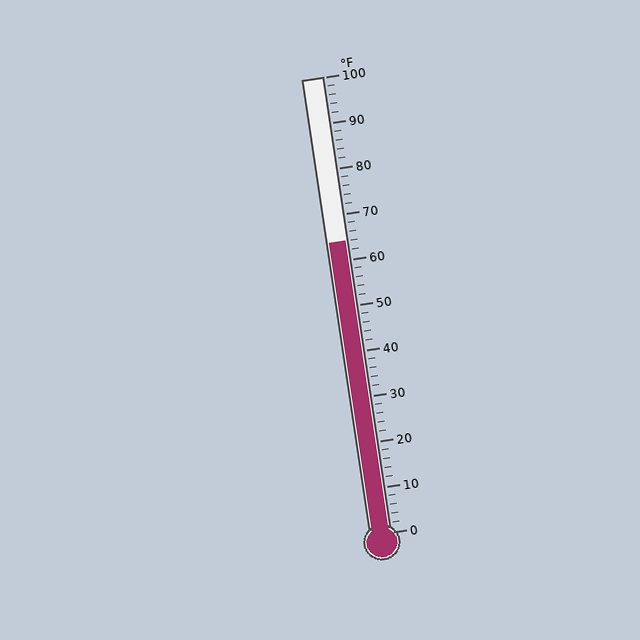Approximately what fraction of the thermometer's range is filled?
The thermometer is filled to approximately 65% of its range.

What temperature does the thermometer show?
The thermometer shows approximately 64°F.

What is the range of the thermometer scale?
The thermometer scale ranges from 0°F to 100°F.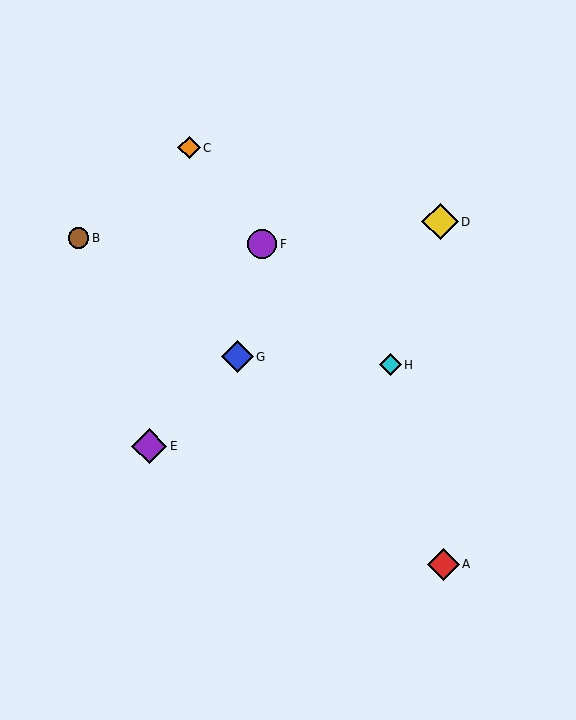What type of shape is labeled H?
Shape H is a cyan diamond.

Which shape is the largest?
The yellow diamond (labeled D) is the largest.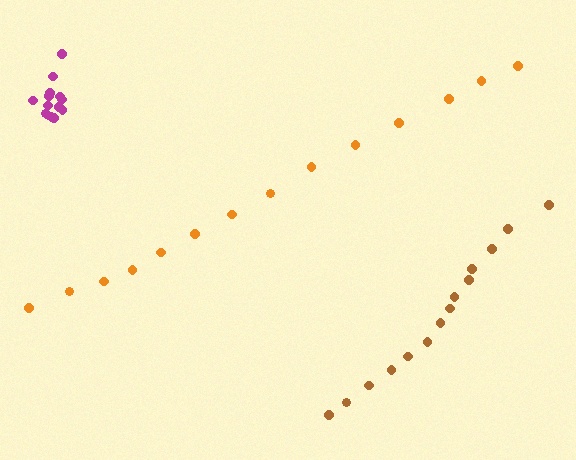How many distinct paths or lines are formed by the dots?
There are 3 distinct paths.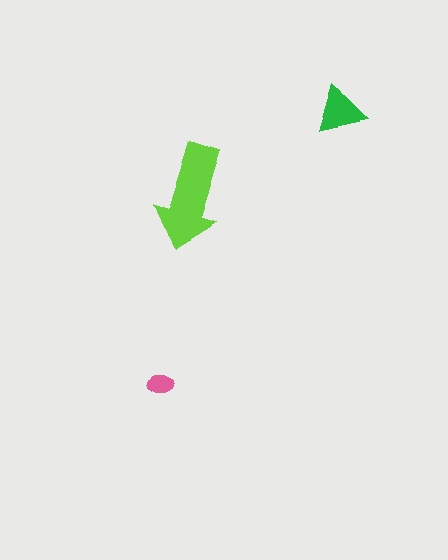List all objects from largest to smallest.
The lime arrow, the green triangle, the pink ellipse.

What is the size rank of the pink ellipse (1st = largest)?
3rd.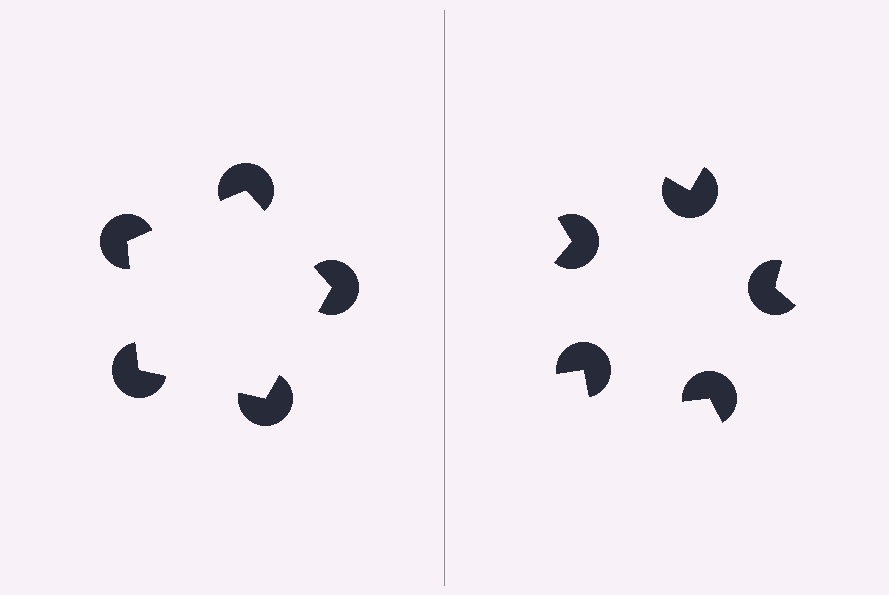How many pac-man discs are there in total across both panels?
10 — 5 on each side.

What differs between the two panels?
The pac-man discs are positioned identically on both sides; only the wedge orientations differ. On the left they align to a pentagon; on the right they are misaligned.